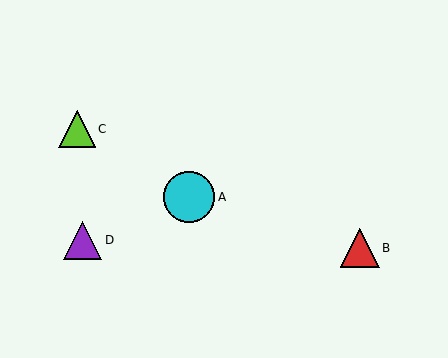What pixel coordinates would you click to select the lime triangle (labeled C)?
Click at (77, 129) to select the lime triangle C.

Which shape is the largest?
The cyan circle (labeled A) is the largest.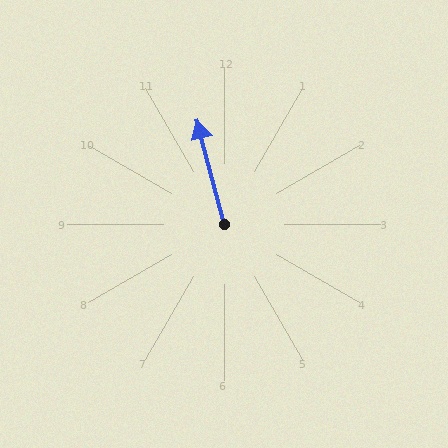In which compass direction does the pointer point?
North.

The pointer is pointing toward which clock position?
Roughly 12 o'clock.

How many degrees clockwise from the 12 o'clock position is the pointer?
Approximately 345 degrees.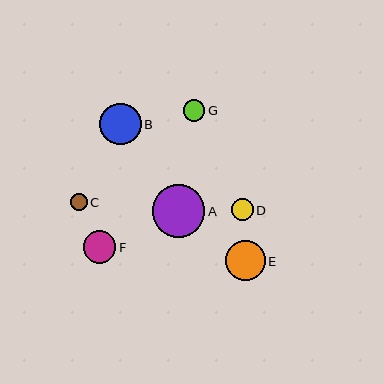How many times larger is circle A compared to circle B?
Circle A is approximately 1.3 times the size of circle B.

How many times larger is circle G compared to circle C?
Circle G is approximately 1.3 times the size of circle C.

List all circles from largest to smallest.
From largest to smallest: A, B, E, F, D, G, C.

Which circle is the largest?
Circle A is the largest with a size of approximately 53 pixels.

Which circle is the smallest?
Circle C is the smallest with a size of approximately 16 pixels.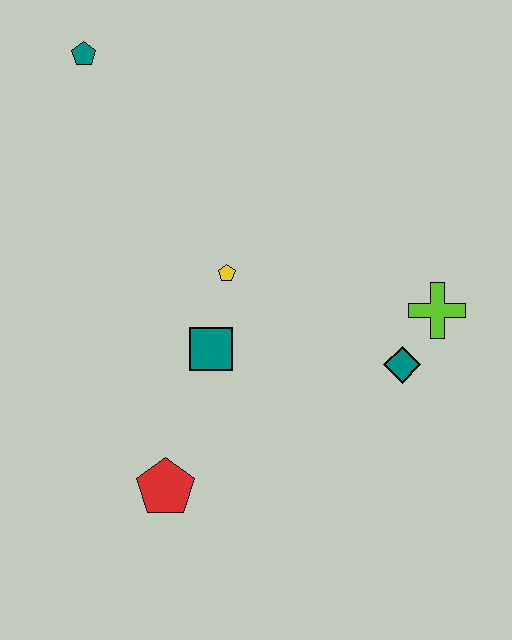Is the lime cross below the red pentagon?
No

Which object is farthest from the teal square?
The teal pentagon is farthest from the teal square.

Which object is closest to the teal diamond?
The lime cross is closest to the teal diamond.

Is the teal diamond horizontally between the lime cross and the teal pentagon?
Yes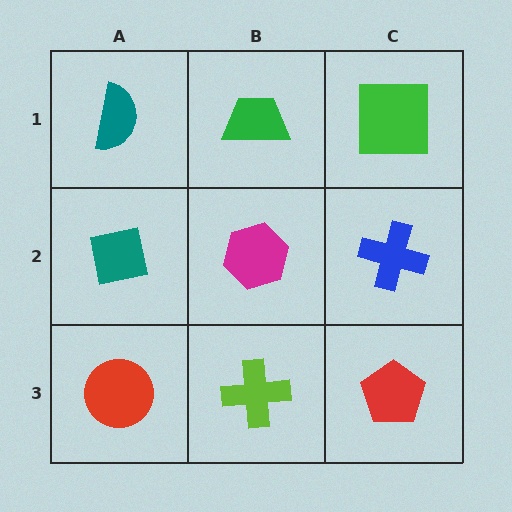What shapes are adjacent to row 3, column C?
A blue cross (row 2, column C), a lime cross (row 3, column B).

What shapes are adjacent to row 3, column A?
A teal square (row 2, column A), a lime cross (row 3, column B).